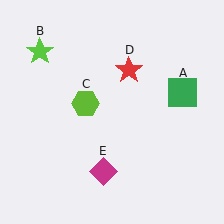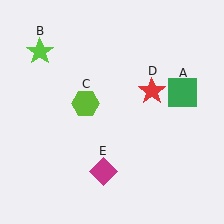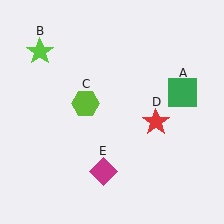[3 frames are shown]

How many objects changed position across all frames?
1 object changed position: red star (object D).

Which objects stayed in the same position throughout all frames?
Green square (object A) and lime star (object B) and lime hexagon (object C) and magenta diamond (object E) remained stationary.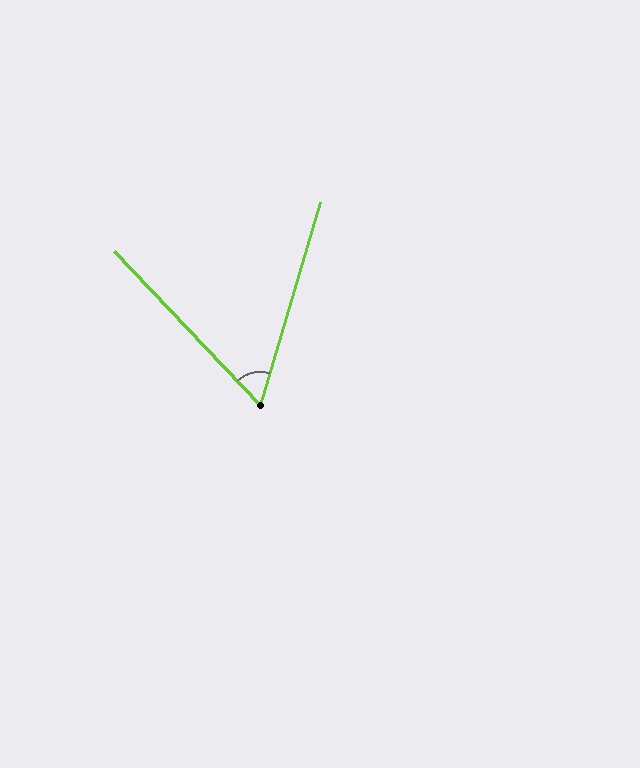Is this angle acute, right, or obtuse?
It is acute.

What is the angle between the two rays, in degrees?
Approximately 60 degrees.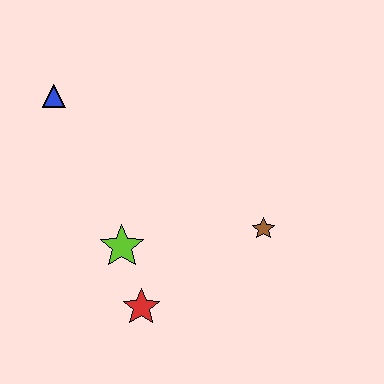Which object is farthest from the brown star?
The blue triangle is farthest from the brown star.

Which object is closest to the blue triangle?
The lime star is closest to the blue triangle.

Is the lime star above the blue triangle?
No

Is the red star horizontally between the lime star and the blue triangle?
No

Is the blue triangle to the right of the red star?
No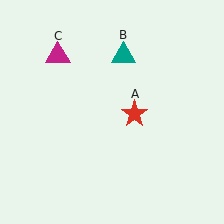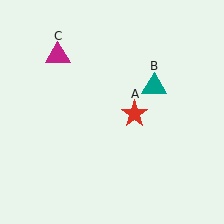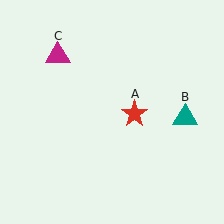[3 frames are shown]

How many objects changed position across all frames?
1 object changed position: teal triangle (object B).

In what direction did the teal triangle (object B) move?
The teal triangle (object B) moved down and to the right.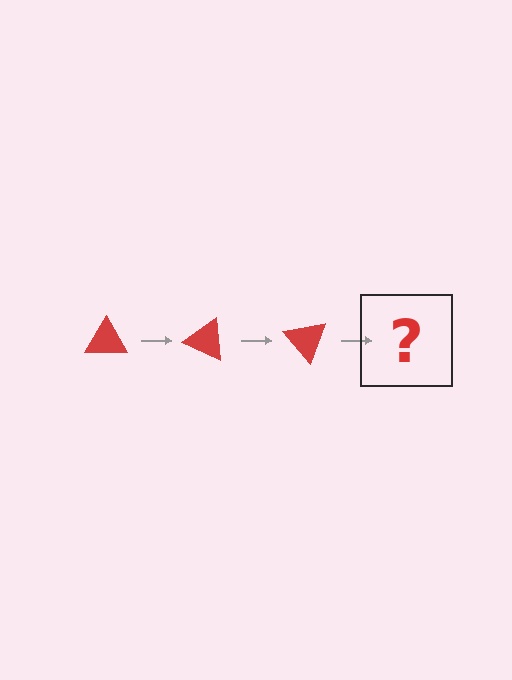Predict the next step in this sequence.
The next step is a red triangle rotated 75 degrees.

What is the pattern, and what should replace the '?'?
The pattern is that the triangle rotates 25 degrees each step. The '?' should be a red triangle rotated 75 degrees.